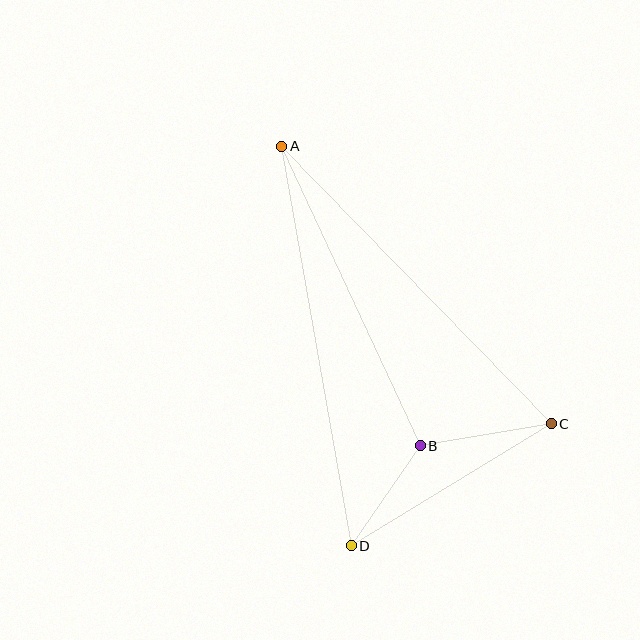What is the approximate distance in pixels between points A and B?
The distance between A and B is approximately 330 pixels.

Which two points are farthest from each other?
Points A and D are farthest from each other.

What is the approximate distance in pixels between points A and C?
The distance between A and C is approximately 387 pixels.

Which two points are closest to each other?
Points B and D are closest to each other.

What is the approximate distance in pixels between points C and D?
The distance between C and D is approximately 234 pixels.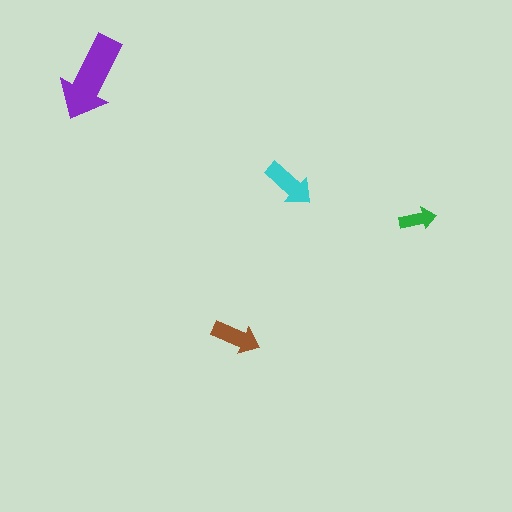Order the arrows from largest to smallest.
the purple one, the cyan one, the brown one, the green one.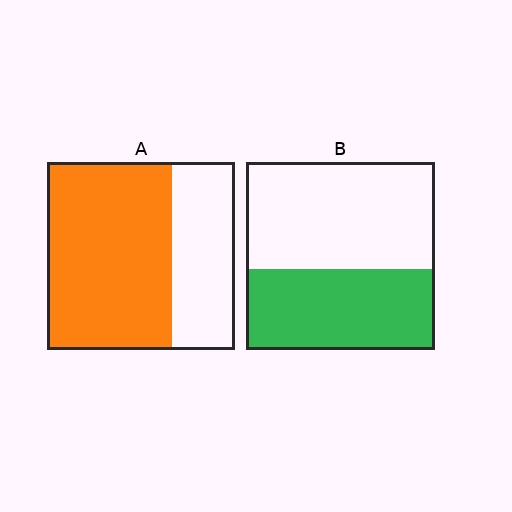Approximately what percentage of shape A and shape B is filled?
A is approximately 65% and B is approximately 45%.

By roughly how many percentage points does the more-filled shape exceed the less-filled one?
By roughly 25 percentage points (A over B).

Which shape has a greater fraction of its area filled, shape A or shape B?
Shape A.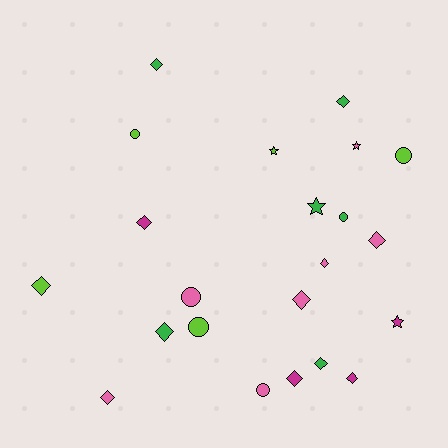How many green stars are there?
There is 1 green star.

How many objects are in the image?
There are 22 objects.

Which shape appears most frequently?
Diamond, with 12 objects.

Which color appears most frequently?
Pink, with 7 objects.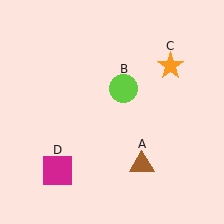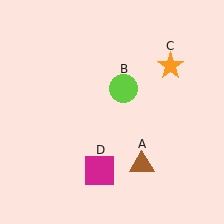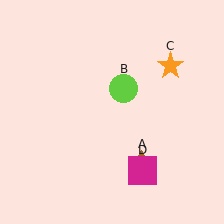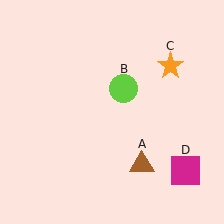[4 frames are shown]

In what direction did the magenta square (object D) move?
The magenta square (object D) moved right.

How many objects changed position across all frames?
1 object changed position: magenta square (object D).